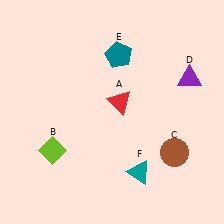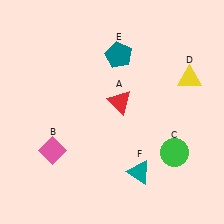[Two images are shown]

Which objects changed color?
B changed from lime to pink. C changed from brown to green. D changed from purple to yellow.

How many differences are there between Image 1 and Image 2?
There are 3 differences between the two images.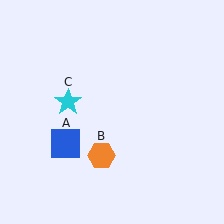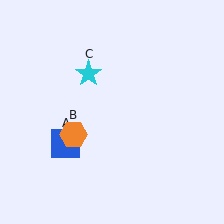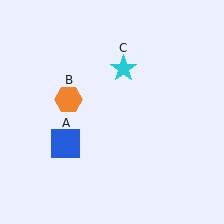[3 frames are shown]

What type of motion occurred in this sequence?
The orange hexagon (object B), cyan star (object C) rotated clockwise around the center of the scene.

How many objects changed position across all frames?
2 objects changed position: orange hexagon (object B), cyan star (object C).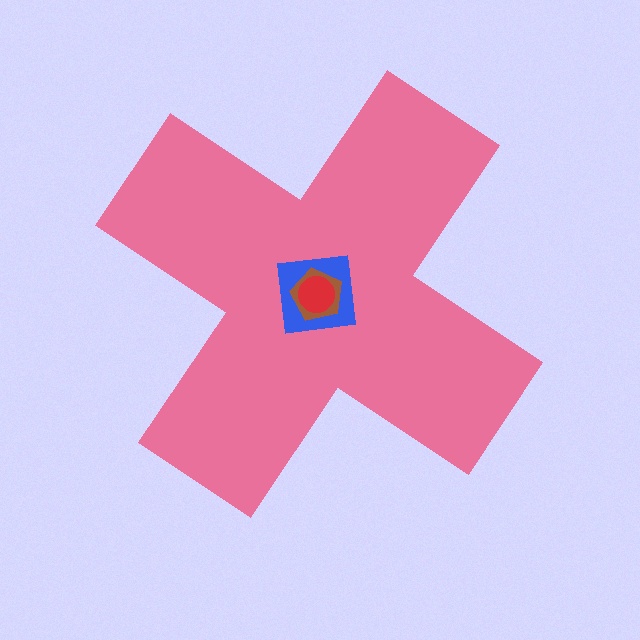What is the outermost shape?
The pink cross.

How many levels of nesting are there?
4.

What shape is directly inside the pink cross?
The blue square.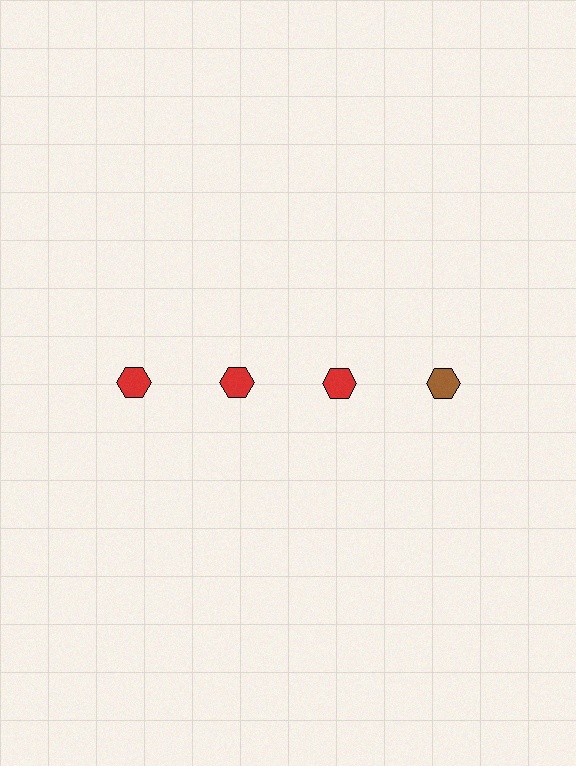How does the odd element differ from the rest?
It has a different color: brown instead of red.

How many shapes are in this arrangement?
There are 4 shapes arranged in a grid pattern.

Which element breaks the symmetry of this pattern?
The brown hexagon in the top row, second from right column breaks the symmetry. All other shapes are red hexagons.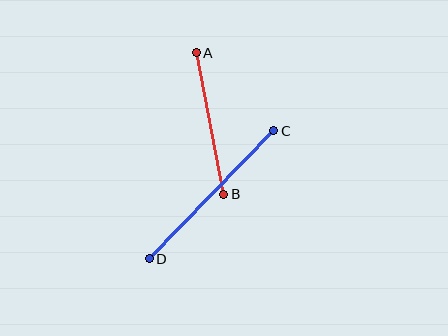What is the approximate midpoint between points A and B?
The midpoint is at approximately (210, 124) pixels.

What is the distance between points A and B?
The distance is approximately 144 pixels.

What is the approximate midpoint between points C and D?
The midpoint is at approximately (212, 195) pixels.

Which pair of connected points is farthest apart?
Points C and D are farthest apart.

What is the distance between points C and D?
The distance is approximately 178 pixels.